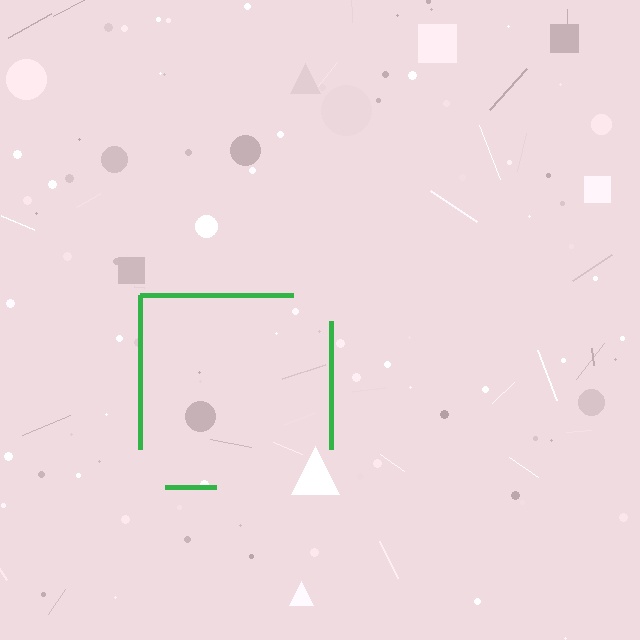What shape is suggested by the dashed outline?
The dashed outline suggests a square.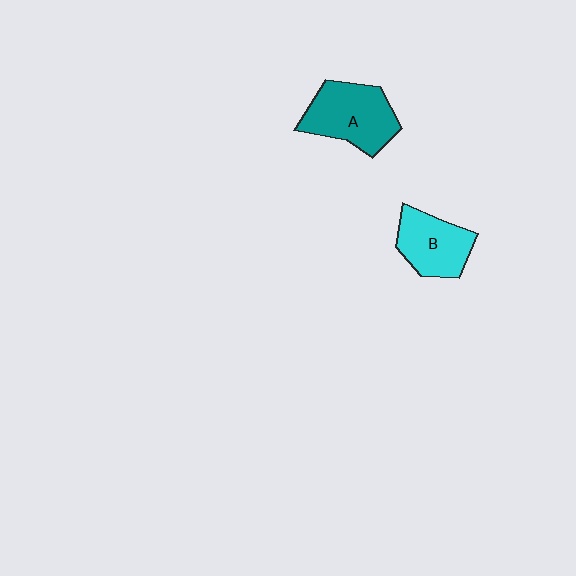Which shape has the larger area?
Shape A (teal).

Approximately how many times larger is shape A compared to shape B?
Approximately 1.3 times.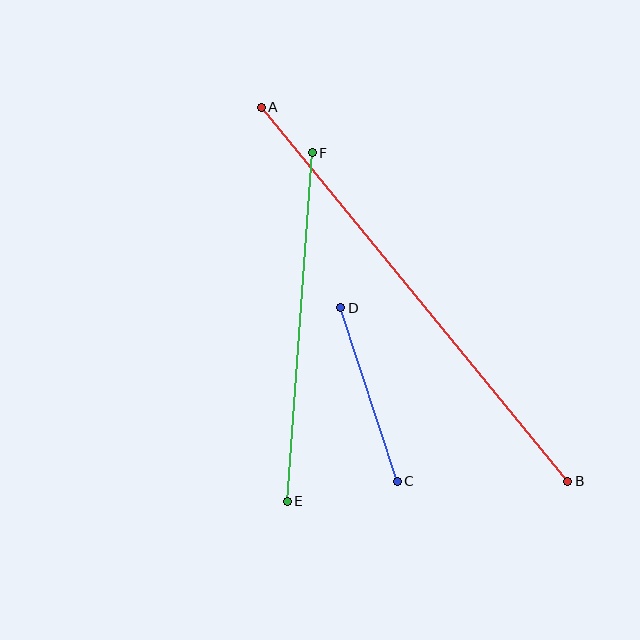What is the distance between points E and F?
The distance is approximately 349 pixels.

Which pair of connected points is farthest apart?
Points A and B are farthest apart.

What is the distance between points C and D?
The distance is approximately 183 pixels.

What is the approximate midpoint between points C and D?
The midpoint is at approximately (369, 395) pixels.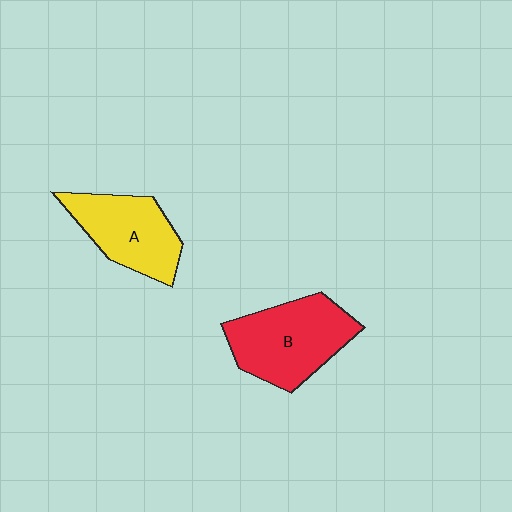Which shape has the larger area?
Shape B (red).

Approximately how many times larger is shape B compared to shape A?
Approximately 1.2 times.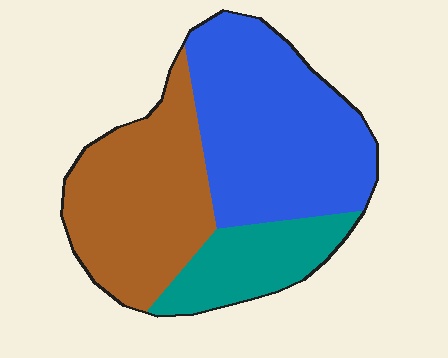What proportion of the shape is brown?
Brown covers around 35% of the shape.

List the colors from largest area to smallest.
From largest to smallest: blue, brown, teal.